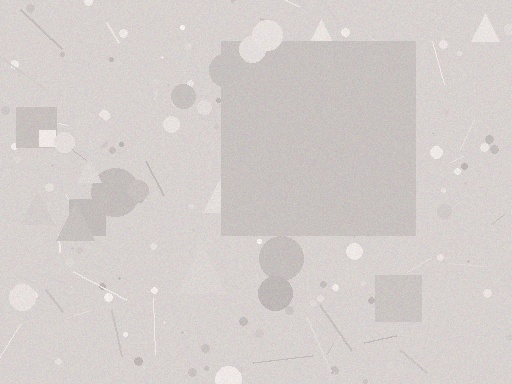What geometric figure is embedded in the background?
A square is embedded in the background.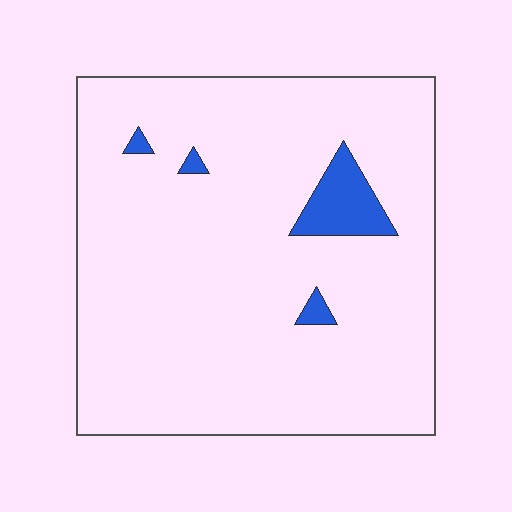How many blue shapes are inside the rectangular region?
4.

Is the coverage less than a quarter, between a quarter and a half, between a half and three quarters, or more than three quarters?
Less than a quarter.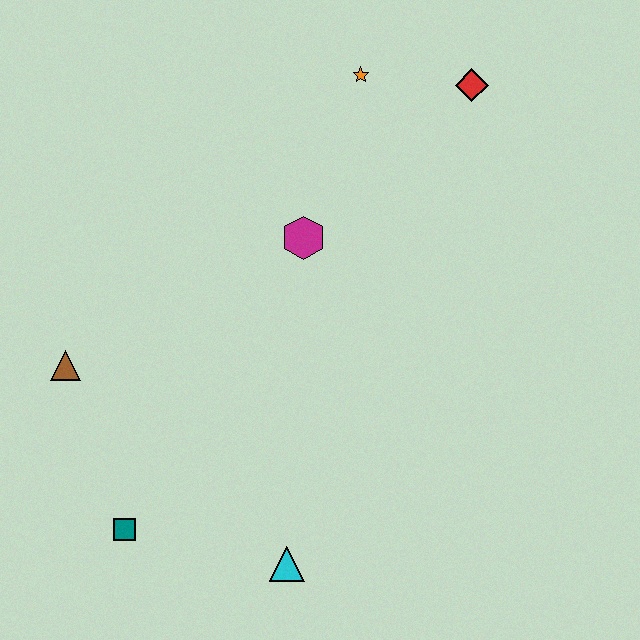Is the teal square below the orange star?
Yes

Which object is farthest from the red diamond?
The teal square is farthest from the red diamond.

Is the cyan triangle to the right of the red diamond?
No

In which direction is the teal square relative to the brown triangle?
The teal square is below the brown triangle.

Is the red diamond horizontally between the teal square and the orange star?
No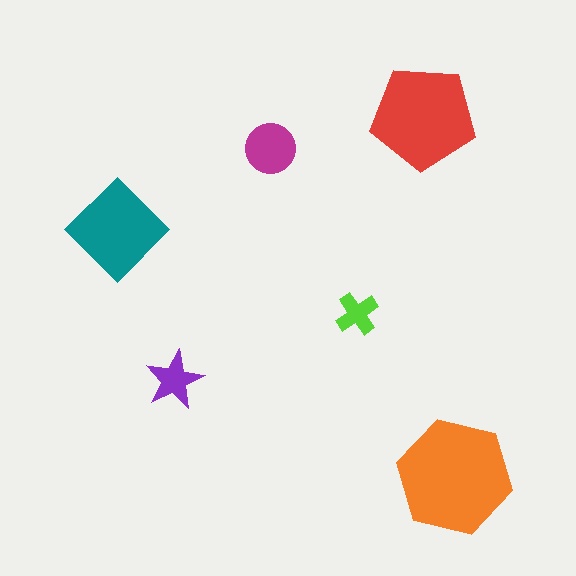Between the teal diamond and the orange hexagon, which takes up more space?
The orange hexagon.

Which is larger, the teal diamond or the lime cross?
The teal diamond.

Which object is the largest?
The orange hexagon.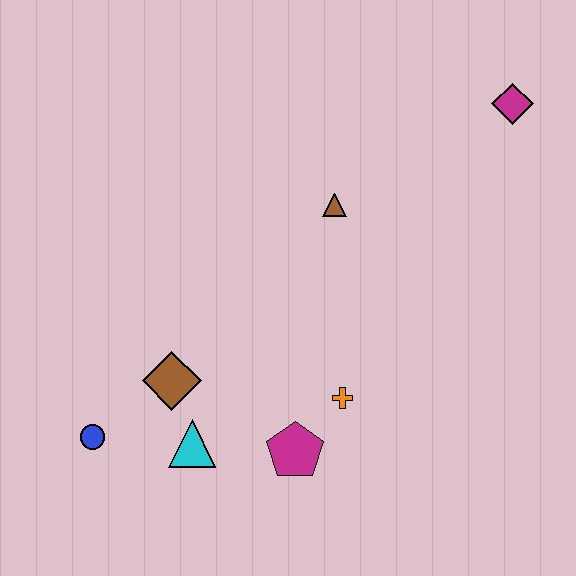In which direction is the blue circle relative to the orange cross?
The blue circle is to the left of the orange cross.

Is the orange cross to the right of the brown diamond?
Yes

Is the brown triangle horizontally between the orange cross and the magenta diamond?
No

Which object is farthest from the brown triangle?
The blue circle is farthest from the brown triangle.